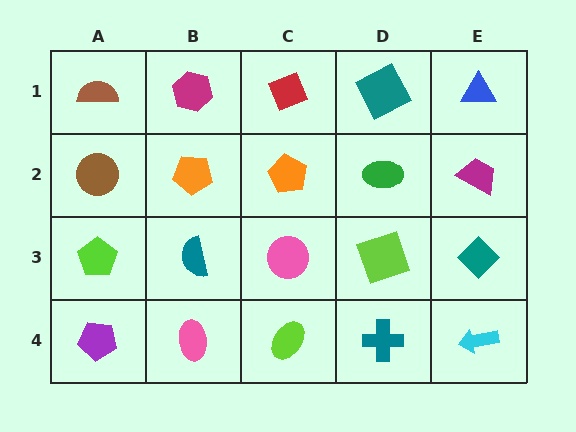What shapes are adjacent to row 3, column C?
An orange pentagon (row 2, column C), a lime ellipse (row 4, column C), a teal semicircle (row 3, column B), a lime square (row 3, column D).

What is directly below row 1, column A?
A brown circle.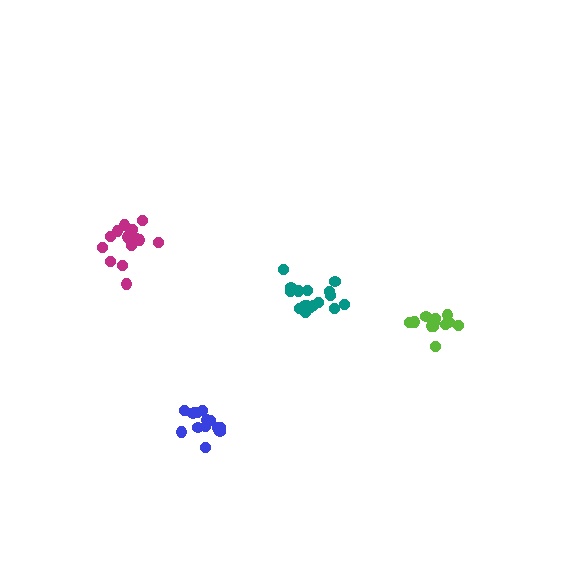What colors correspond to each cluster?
The clusters are colored: magenta, lime, blue, teal.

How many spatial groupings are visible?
There are 4 spatial groupings.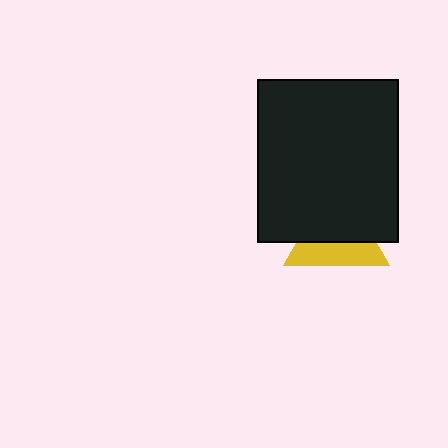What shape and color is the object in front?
The object in front is a black rectangle.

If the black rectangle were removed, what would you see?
You would see the complete yellow triangle.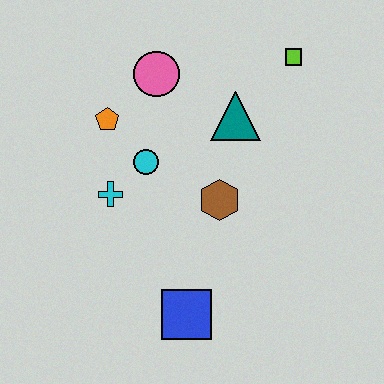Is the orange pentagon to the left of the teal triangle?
Yes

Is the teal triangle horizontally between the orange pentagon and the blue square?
No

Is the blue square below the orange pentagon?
Yes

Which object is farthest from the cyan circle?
The lime square is farthest from the cyan circle.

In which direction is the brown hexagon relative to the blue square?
The brown hexagon is above the blue square.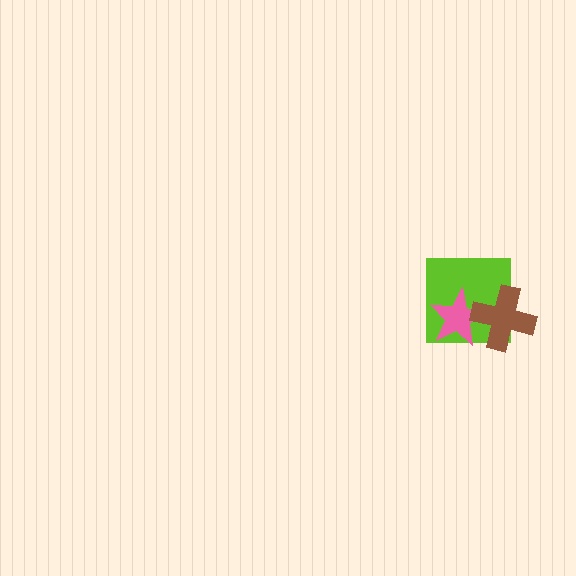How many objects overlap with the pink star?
2 objects overlap with the pink star.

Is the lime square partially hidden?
Yes, it is partially covered by another shape.